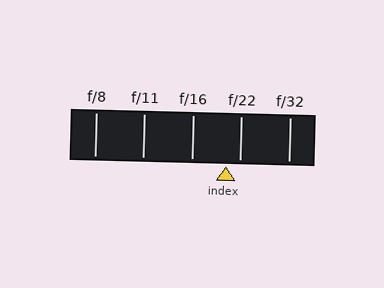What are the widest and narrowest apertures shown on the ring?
The widest aperture shown is f/8 and the narrowest is f/32.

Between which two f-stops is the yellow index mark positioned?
The index mark is between f/16 and f/22.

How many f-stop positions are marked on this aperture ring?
There are 5 f-stop positions marked.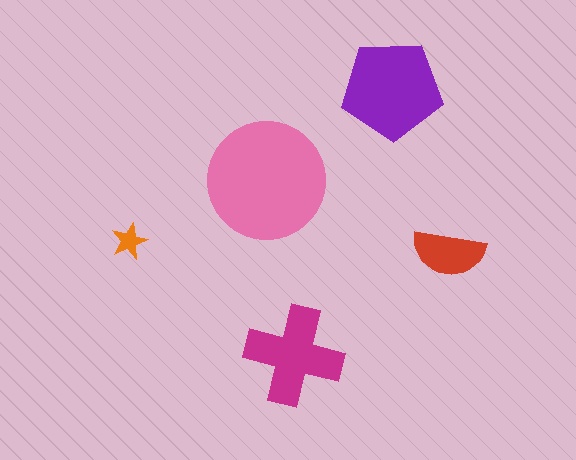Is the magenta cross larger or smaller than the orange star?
Larger.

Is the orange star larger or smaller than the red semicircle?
Smaller.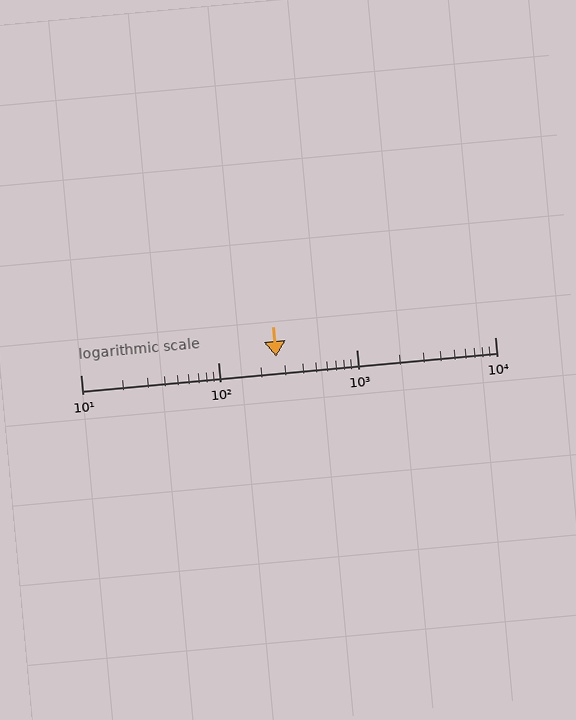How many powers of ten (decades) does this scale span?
The scale spans 3 decades, from 10 to 10000.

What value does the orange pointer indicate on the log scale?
The pointer indicates approximately 260.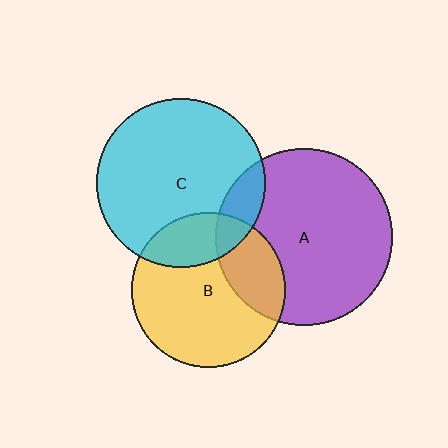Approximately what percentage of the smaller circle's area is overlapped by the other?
Approximately 15%.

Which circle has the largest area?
Circle A (purple).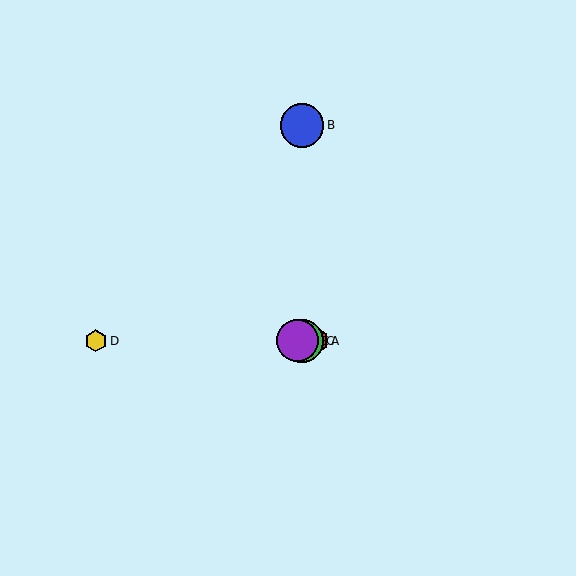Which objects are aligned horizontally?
Objects A, C, D, E are aligned horizontally.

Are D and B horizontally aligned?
No, D is at y≈341 and B is at y≈125.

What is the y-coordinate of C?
Object C is at y≈341.